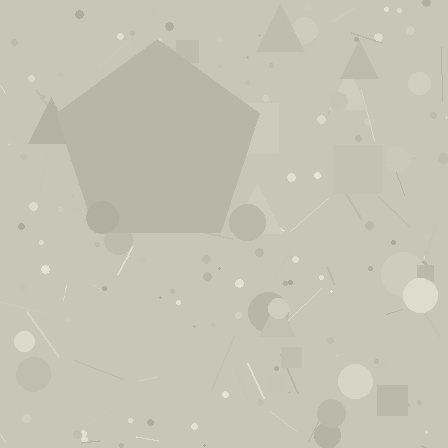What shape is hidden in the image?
A pentagon is hidden in the image.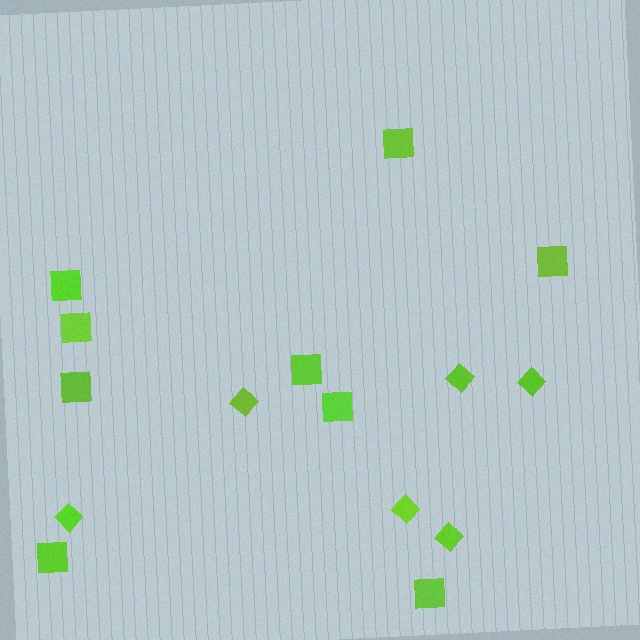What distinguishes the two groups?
There are 2 groups: one group of diamonds (6) and one group of squares (9).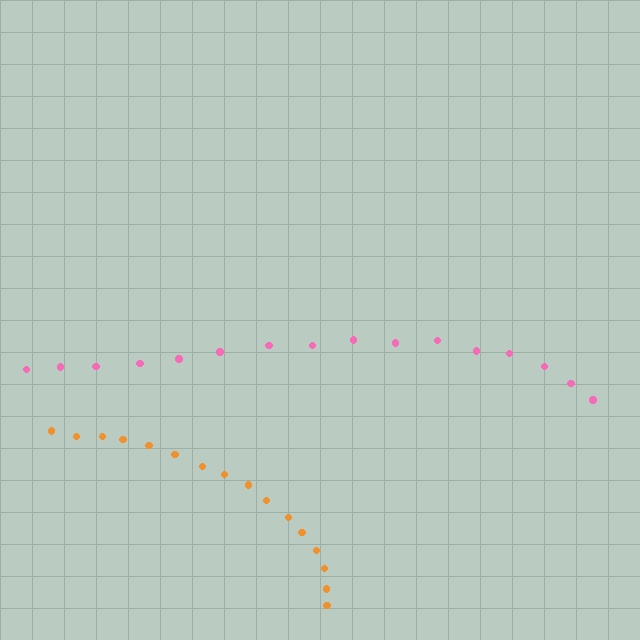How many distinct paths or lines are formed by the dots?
There are 2 distinct paths.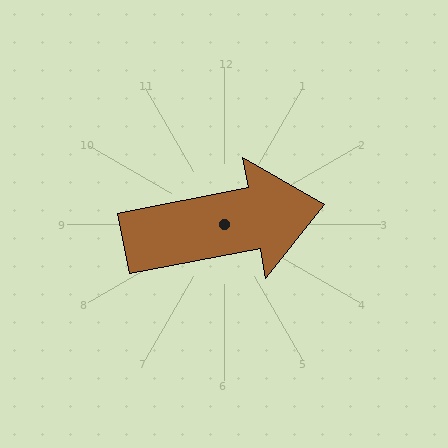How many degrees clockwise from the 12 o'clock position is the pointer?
Approximately 79 degrees.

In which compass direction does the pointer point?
East.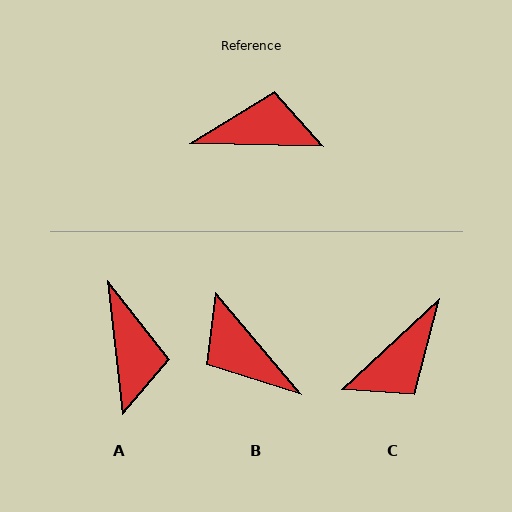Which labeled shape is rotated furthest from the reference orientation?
C, about 135 degrees away.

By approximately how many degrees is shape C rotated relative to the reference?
Approximately 135 degrees clockwise.